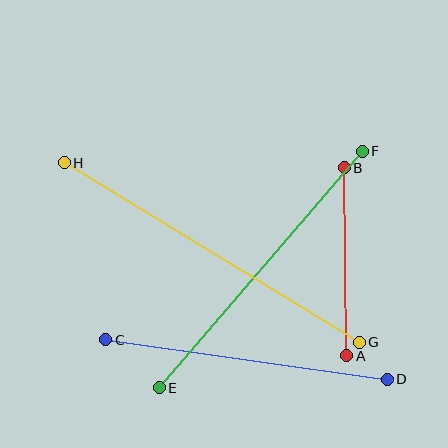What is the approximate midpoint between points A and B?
The midpoint is at approximately (345, 262) pixels.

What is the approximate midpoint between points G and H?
The midpoint is at approximately (212, 253) pixels.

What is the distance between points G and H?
The distance is approximately 346 pixels.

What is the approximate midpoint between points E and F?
The midpoint is at approximately (261, 269) pixels.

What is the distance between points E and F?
The distance is approximately 312 pixels.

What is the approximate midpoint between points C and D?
The midpoint is at approximately (246, 359) pixels.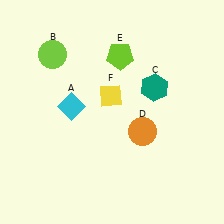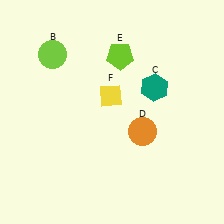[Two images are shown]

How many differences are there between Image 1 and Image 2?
There is 1 difference between the two images.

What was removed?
The cyan diamond (A) was removed in Image 2.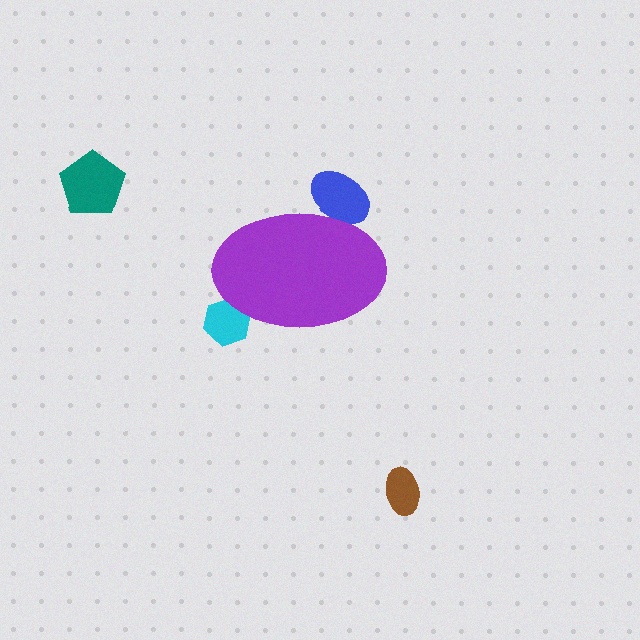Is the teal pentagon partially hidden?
No, the teal pentagon is fully visible.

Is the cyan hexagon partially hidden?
Yes, the cyan hexagon is partially hidden behind the purple ellipse.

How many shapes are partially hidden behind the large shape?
2 shapes are partially hidden.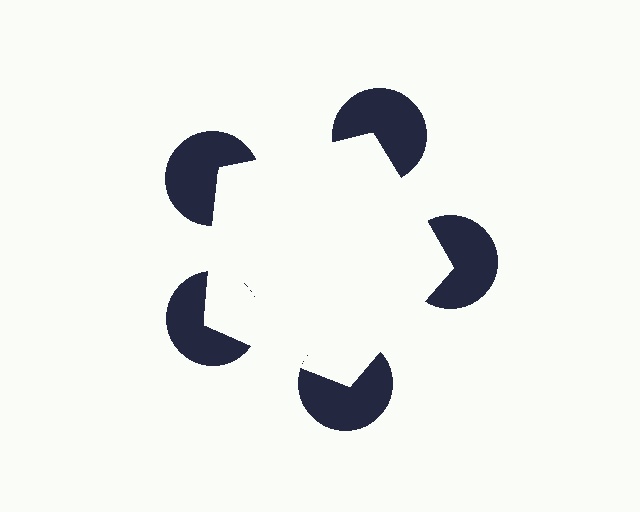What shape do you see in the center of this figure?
An illusory pentagon — its edges are inferred from the aligned wedge cuts in the pac-man discs, not physically drawn.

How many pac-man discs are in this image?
There are 5 — one at each vertex of the illusory pentagon.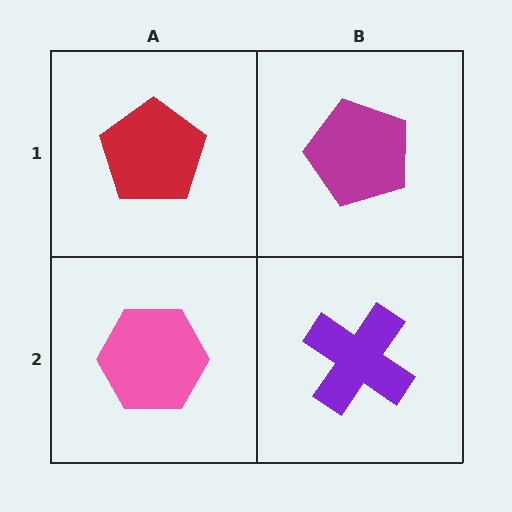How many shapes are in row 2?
2 shapes.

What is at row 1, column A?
A red pentagon.